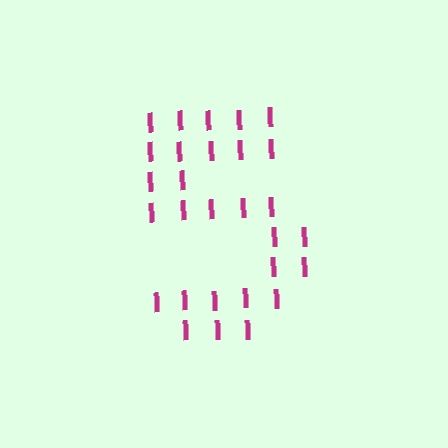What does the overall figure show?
The overall figure shows the digit 5.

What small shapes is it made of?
It is made of small letter I's.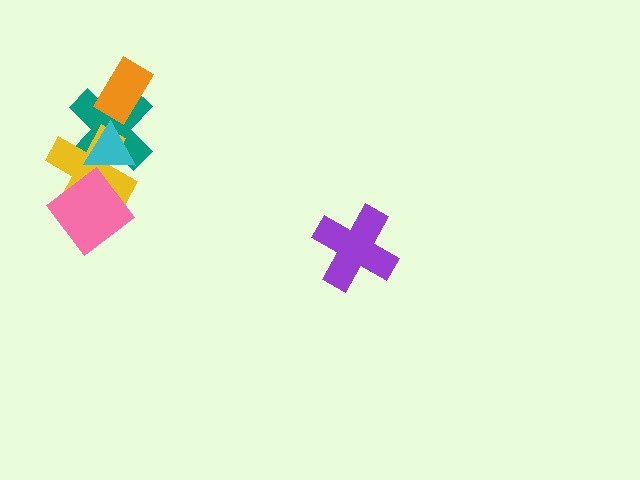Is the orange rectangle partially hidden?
No, no other shape covers it.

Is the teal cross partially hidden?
Yes, it is partially covered by another shape.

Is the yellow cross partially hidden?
Yes, it is partially covered by another shape.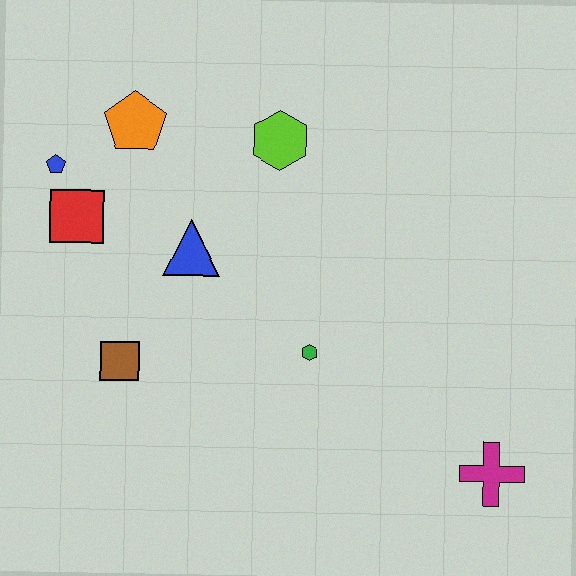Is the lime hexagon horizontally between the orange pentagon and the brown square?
No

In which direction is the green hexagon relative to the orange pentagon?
The green hexagon is below the orange pentagon.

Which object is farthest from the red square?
The magenta cross is farthest from the red square.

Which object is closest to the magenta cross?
The green hexagon is closest to the magenta cross.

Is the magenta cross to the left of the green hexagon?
No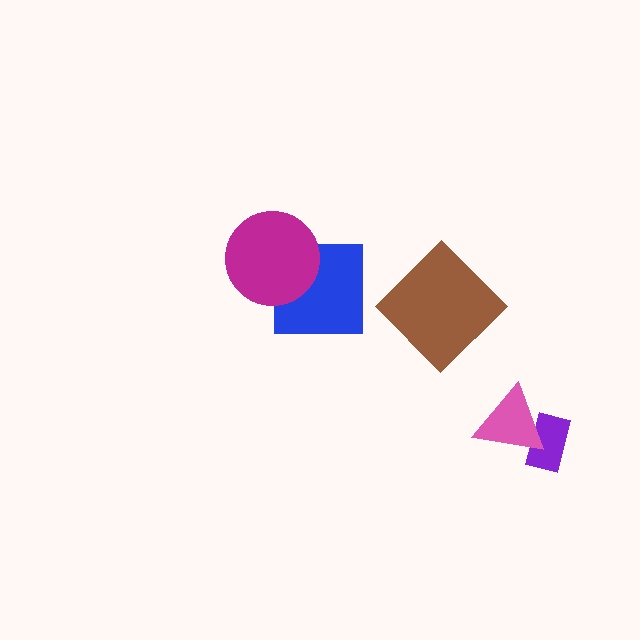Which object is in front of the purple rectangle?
The pink triangle is in front of the purple rectangle.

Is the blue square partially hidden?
Yes, it is partially covered by another shape.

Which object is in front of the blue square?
The magenta circle is in front of the blue square.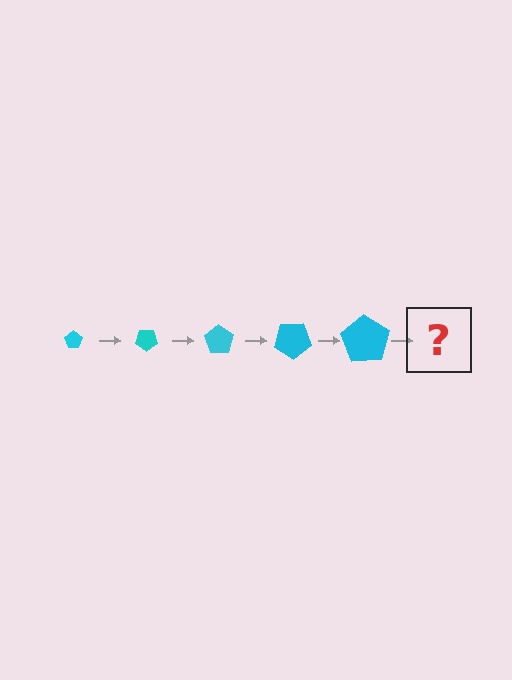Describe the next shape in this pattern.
It should be a pentagon, larger than the previous one and rotated 175 degrees from the start.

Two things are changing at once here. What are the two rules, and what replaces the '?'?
The two rules are that the pentagon grows larger each step and it rotates 35 degrees each step. The '?' should be a pentagon, larger than the previous one and rotated 175 degrees from the start.